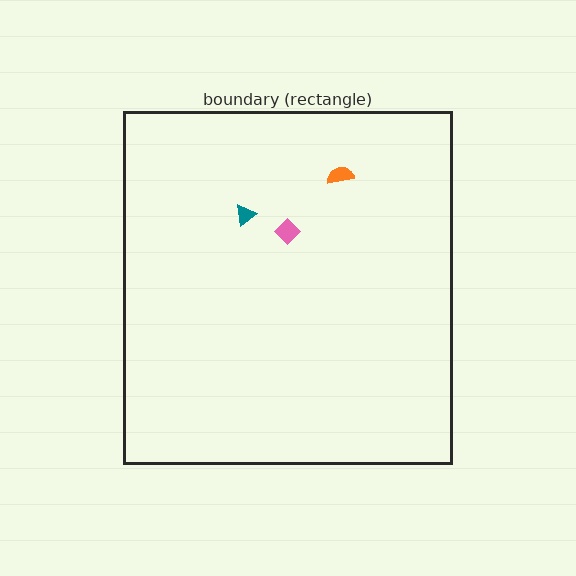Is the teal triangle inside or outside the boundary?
Inside.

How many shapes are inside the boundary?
3 inside, 0 outside.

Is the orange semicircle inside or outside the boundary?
Inside.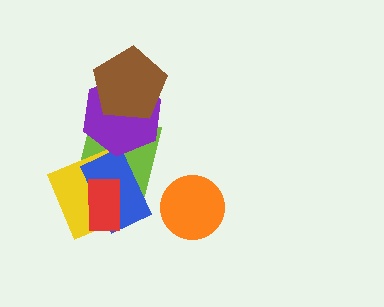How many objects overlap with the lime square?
4 objects overlap with the lime square.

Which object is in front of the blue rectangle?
The red rectangle is in front of the blue rectangle.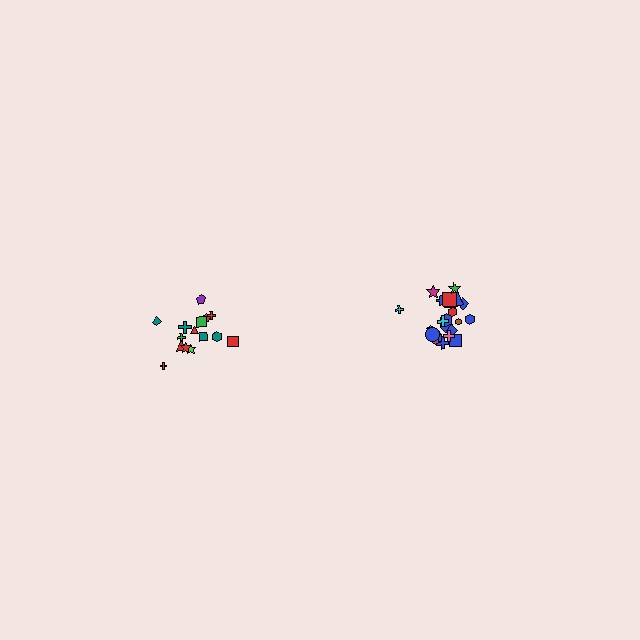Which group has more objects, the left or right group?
The right group.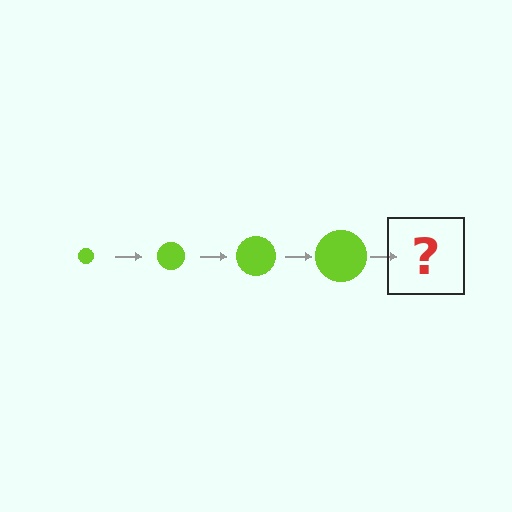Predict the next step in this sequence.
The next step is a lime circle, larger than the previous one.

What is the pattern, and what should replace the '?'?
The pattern is that the circle gets progressively larger each step. The '?' should be a lime circle, larger than the previous one.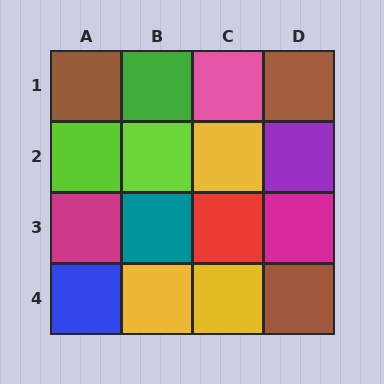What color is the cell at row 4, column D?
Brown.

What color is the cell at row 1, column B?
Green.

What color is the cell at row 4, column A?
Blue.